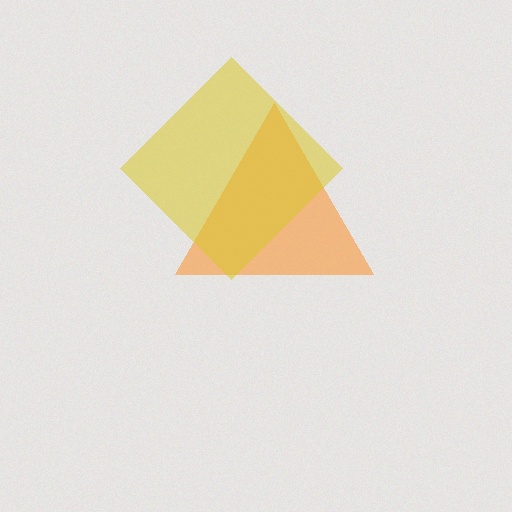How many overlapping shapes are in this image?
There are 2 overlapping shapes in the image.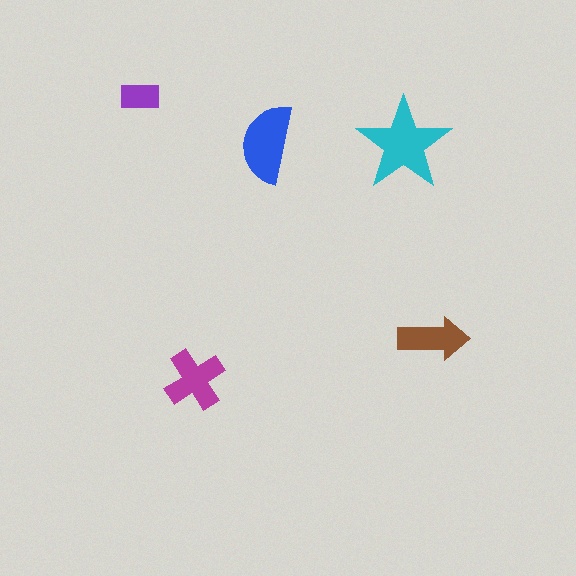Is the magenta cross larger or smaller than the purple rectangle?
Larger.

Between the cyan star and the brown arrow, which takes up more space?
The cyan star.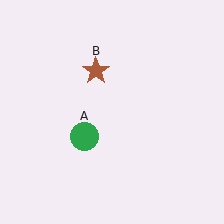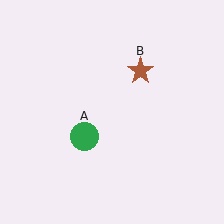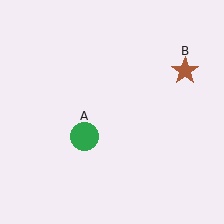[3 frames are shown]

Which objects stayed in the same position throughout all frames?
Green circle (object A) remained stationary.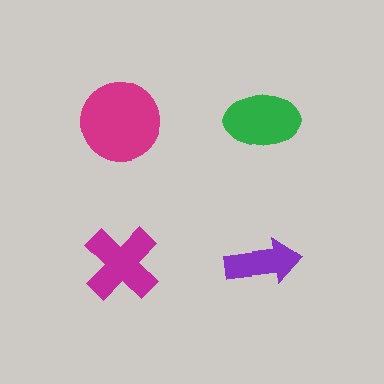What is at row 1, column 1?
A magenta circle.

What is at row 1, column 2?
A green ellipse.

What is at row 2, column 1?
A magenta cross.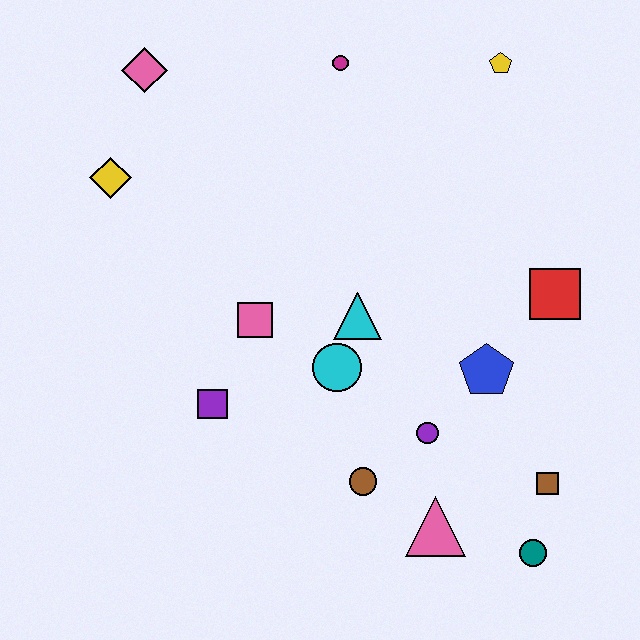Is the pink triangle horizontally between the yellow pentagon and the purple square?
Yes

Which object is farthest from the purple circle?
The pink diamond is farthest from the purple circle.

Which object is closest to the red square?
The blue pentagon is closest to the red square.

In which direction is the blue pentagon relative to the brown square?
The blue pentagon is above the brown square.